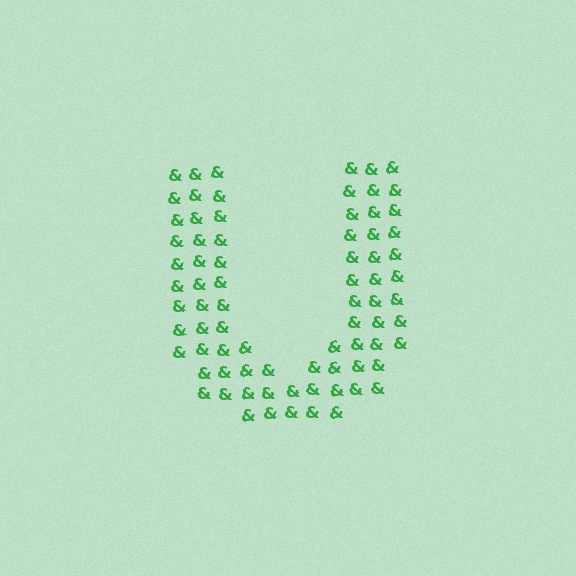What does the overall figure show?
The overall figure shows the letter U.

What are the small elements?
The small elements are ampersands.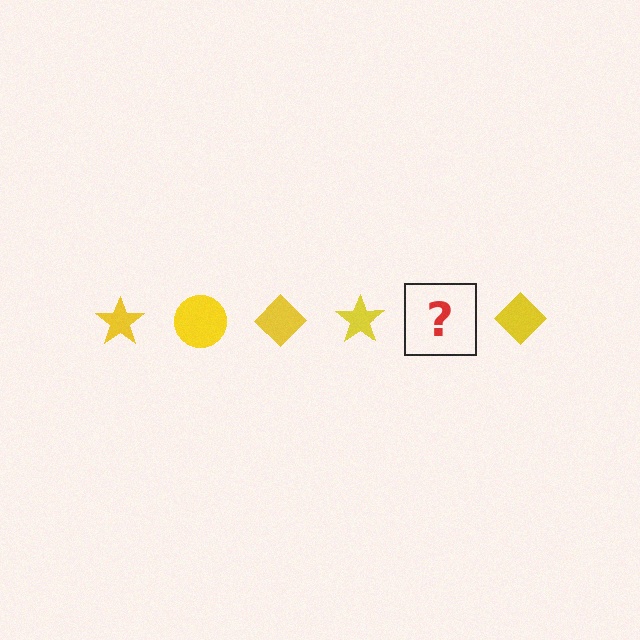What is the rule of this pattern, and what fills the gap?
The rule is that the pattern cycles through star, circle, diamond shapes in yellow. The gap should be filled with a yellow circle.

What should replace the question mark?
The question mark should be replaced with a yellow circle.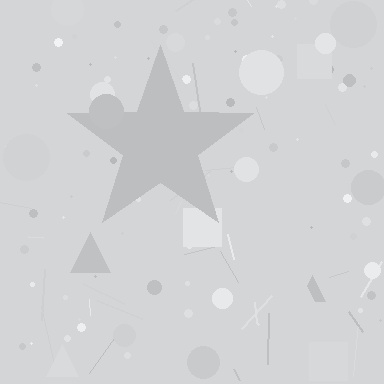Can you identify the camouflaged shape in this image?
The camouflaged shape is a star.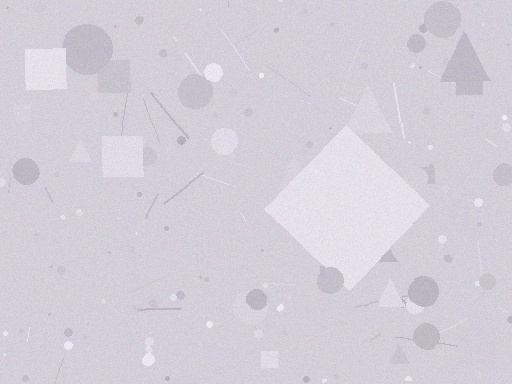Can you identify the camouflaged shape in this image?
The camouflaged shape is a diamond.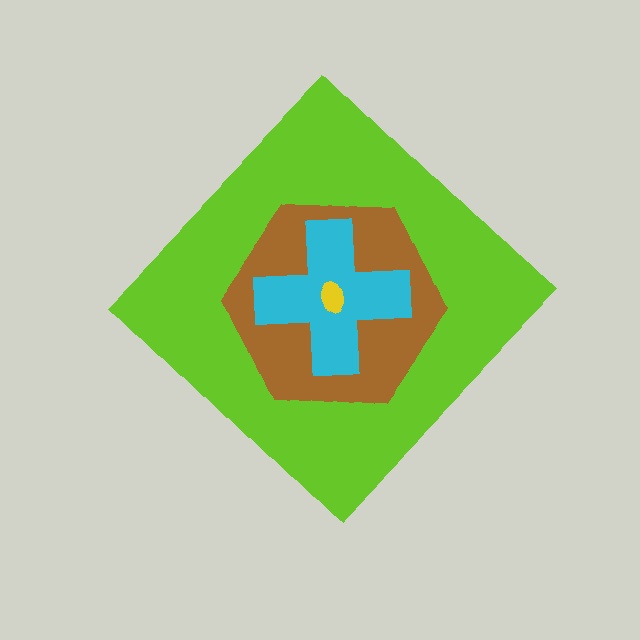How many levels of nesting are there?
4.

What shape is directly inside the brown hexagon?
The cyan cross.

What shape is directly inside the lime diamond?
The brown hexagon.